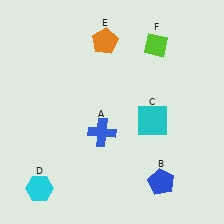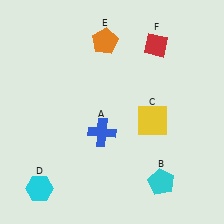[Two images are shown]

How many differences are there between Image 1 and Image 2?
There are 3 differences between the two images.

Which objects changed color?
B changed from blue to cyan. C changed from cyan to yellow. F changed from lime to red.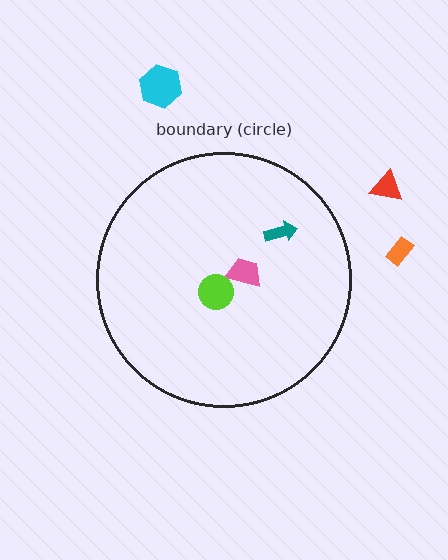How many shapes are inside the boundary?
3 inside, 3 outside.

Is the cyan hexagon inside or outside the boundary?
Outside.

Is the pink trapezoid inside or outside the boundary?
Inside.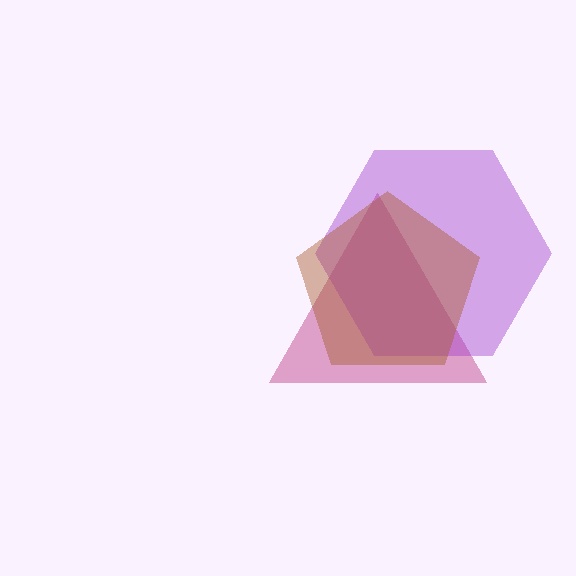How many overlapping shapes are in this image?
There are 3 overlapping shapes in the image.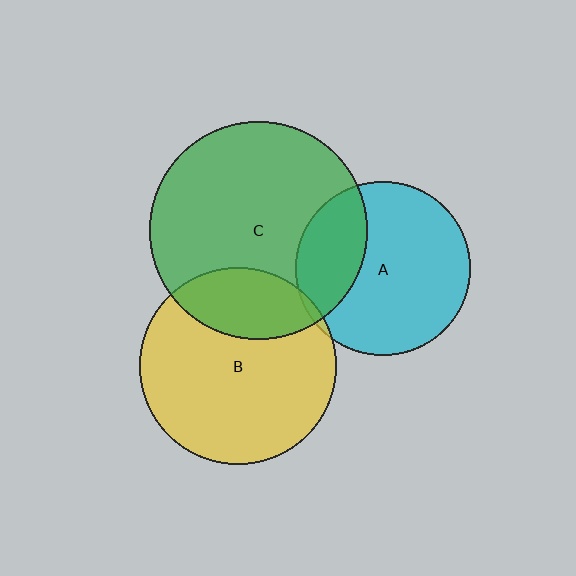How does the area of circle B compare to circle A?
Approximately 1.3 times.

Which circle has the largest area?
Circle C (green).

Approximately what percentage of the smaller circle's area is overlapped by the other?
Approximately 30%.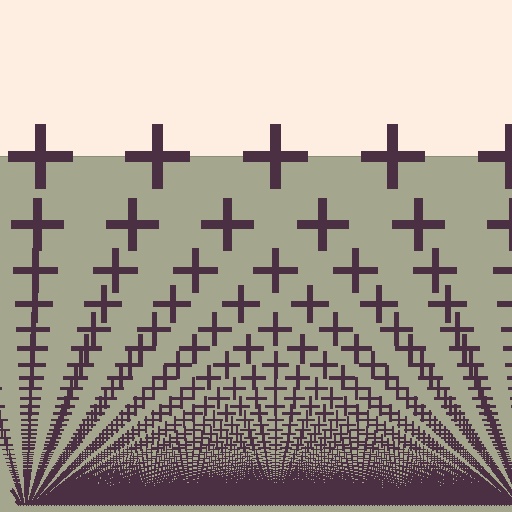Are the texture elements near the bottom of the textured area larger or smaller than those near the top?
Smaller. The gradient is inverted — elements near the bottom are smaller and denser.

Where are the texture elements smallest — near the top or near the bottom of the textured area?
Near the bottom.